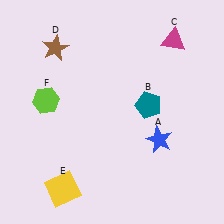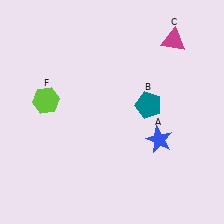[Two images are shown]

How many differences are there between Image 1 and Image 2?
There are 2 differences between the two images.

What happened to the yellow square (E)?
The yellow square (E) was removed in Image 2. It was in the bottom-left area of Image 1.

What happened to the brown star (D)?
The brown star (D) was removed in Image 2. It was in the top-left area of Image 1.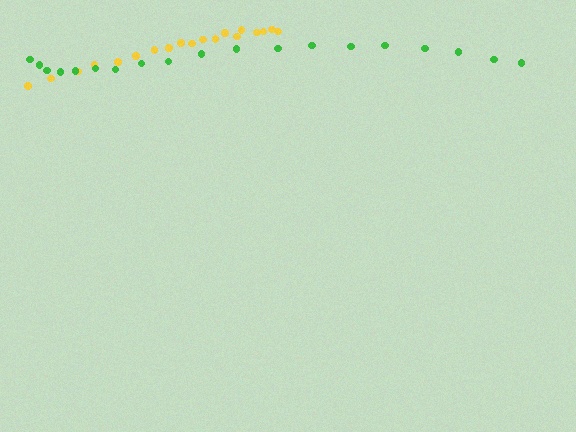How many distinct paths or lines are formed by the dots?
There are 2 distinct paths.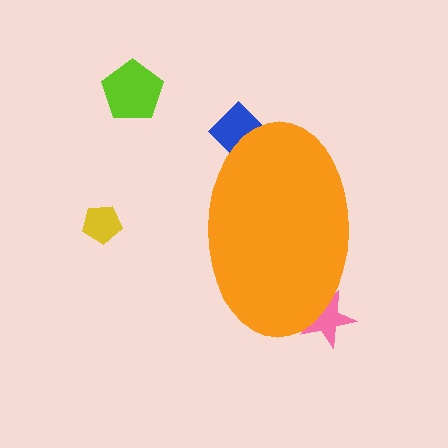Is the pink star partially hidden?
Yes, the pink star is partially hidden behind the orange ellipse.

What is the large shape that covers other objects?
An orange ellipse.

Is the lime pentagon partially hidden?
No, the lime pentagon is fully visible.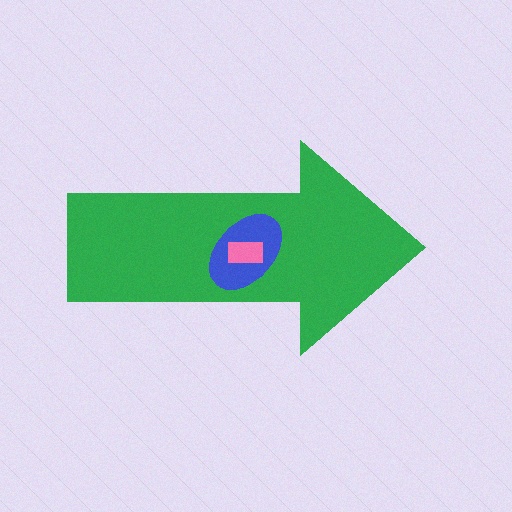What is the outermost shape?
The green arrow.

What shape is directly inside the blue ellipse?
The pink rectangle.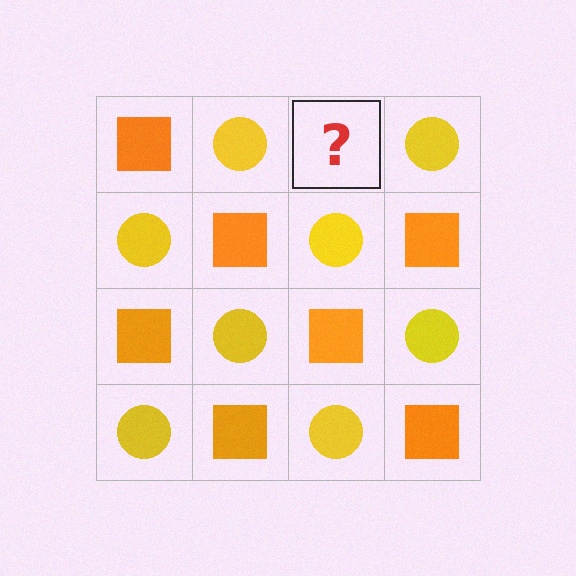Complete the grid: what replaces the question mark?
The question mark should be replaced with an orange square.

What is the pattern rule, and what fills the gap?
The rule is that it alternates orange square and yellow circle in a checkerboard pattern. The gap should be filled with an orange square.